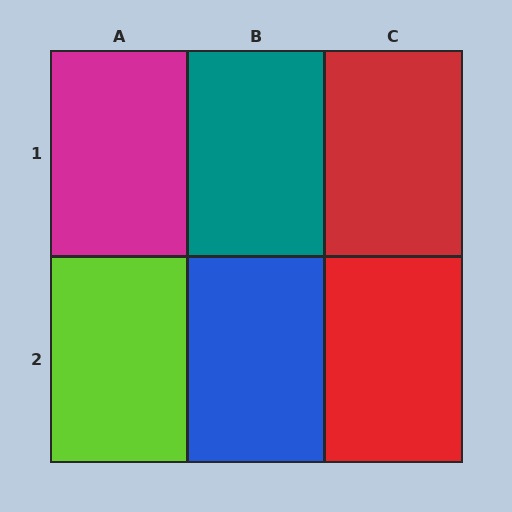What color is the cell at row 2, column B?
Blue.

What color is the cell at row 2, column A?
Lime.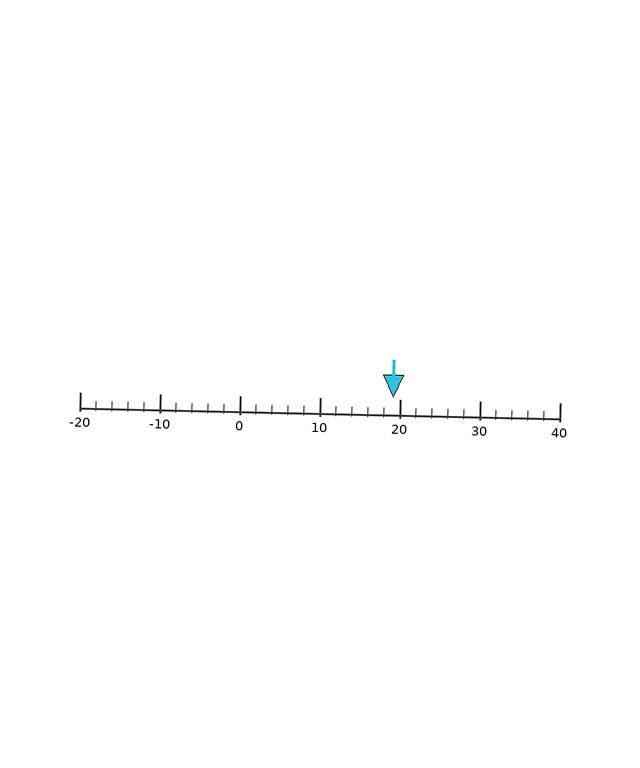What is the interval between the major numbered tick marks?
The major tick marks are spaced 10 units apart.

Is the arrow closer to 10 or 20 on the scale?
The arrow is closer to 20.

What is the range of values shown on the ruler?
The ruler shows values from -20 to 40.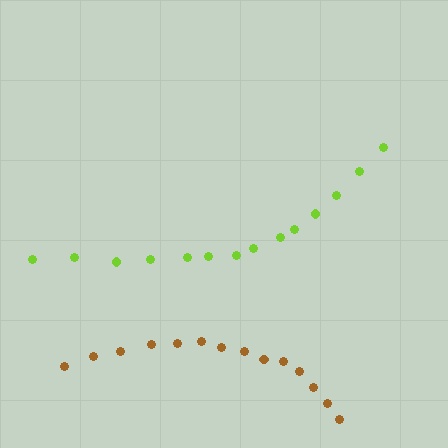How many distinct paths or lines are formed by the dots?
There are 2 distinct paths.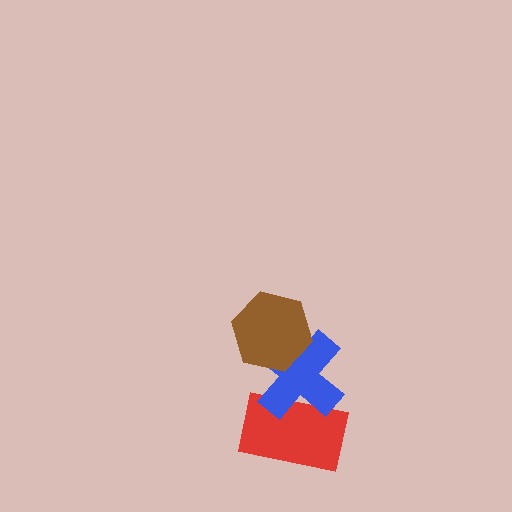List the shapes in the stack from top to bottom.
From top to bottom: the brown hexagon, the blue cross, the red rectangle.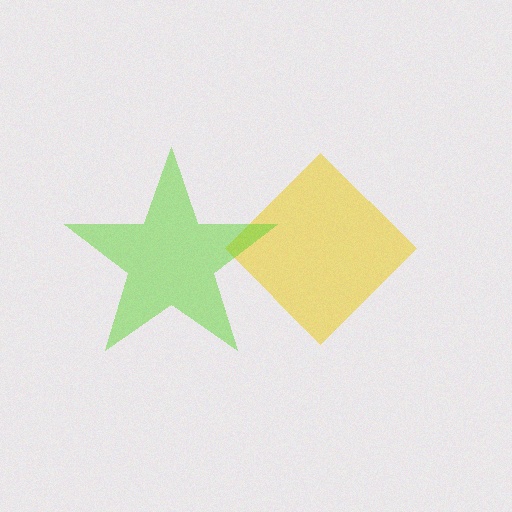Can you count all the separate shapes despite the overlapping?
Yes, there are 2 separate shapes.